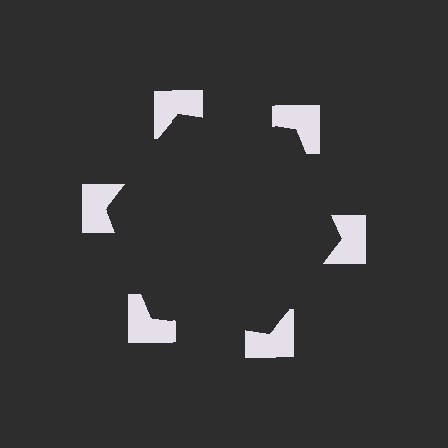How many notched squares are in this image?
There are 6 — one at each vertex of the illusory hexagon.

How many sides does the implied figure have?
6 sides.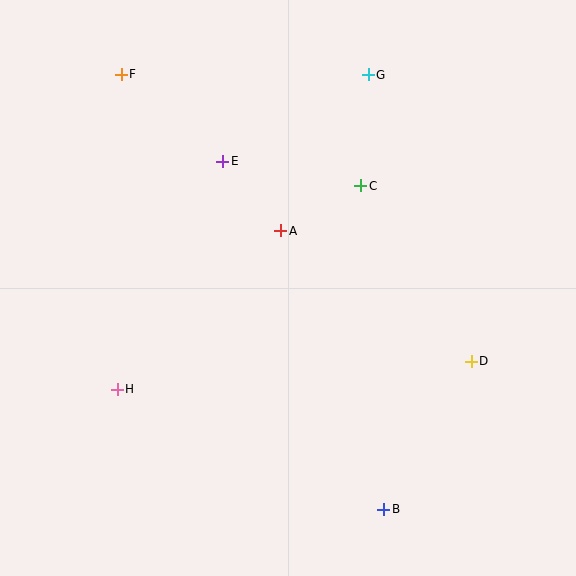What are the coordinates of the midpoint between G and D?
The midpoint between G and D is at (420, 218).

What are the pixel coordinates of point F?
Point F is at (121, 74).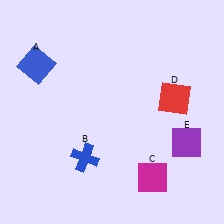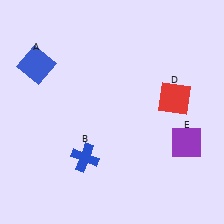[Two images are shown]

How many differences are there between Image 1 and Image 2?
There is 1 difference between the two images.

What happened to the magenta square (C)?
The magenta square (C) was removed in Image 2. It was in the bottom-right area of Image 1.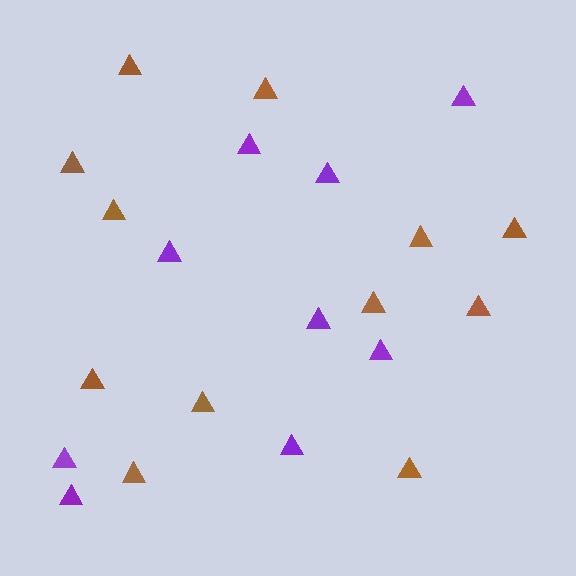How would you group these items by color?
There are 2 groups: one group of brown triangles (12) and one group of purple triangles (9).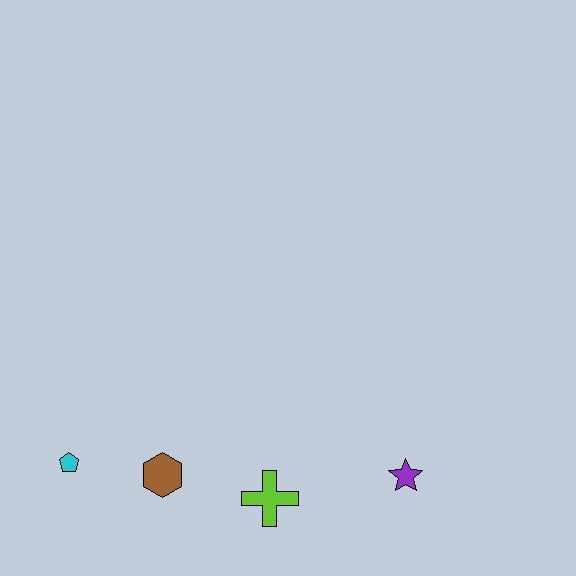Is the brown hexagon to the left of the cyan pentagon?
No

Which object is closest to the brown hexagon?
The cyan pentagon is closest to the brown hexagon.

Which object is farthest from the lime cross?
The cyan pentagon is farthest from the lime cross.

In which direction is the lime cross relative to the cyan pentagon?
The lime cross is to the right of the cyan pentagon.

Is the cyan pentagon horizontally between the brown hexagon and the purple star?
No